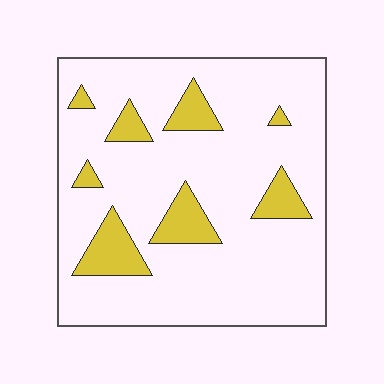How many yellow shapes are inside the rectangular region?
8.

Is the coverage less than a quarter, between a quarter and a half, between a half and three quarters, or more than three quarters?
Less than a quarter.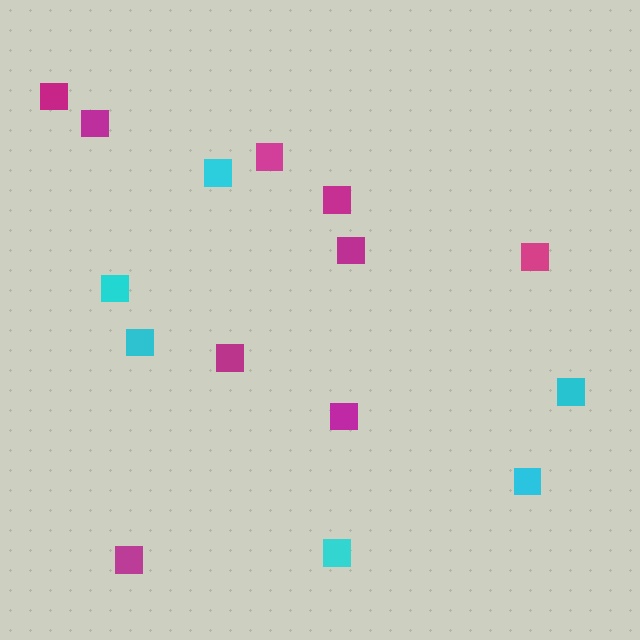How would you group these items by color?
There are 2 groups: one group of cyan squares (6) and one group of magenta squares (9).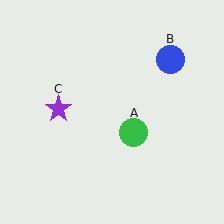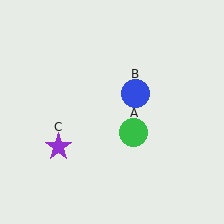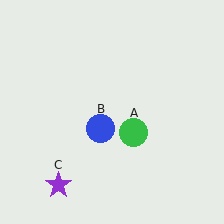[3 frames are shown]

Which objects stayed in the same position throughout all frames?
Green circle (object A) remained stationary.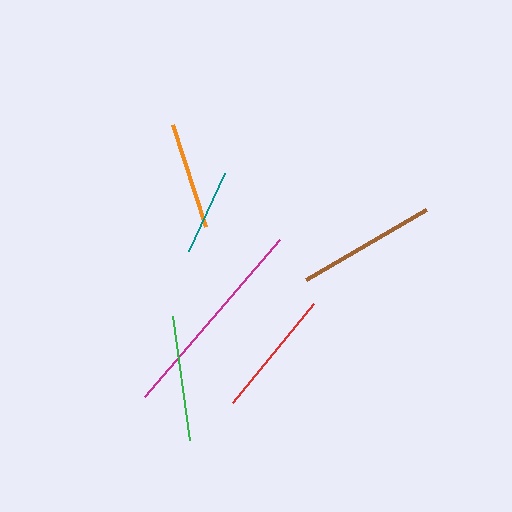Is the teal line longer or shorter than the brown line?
The brown line is longer than the teal line.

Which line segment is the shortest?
The teal line is the shortest at approximately 86 pixels.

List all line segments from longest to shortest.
From longest to shortest: magenta, brown, red, green, orange, teal.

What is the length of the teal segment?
The teal segment is approximately 86 pixels long.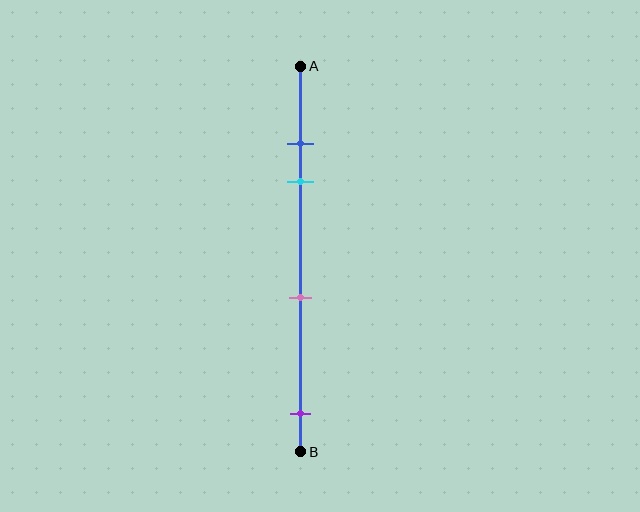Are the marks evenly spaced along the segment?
No, the marks are not evenly spaced.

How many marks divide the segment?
There are 4 marks dividing the segment.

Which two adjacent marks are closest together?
The blue and cyan marks are the closest adjacent pair.